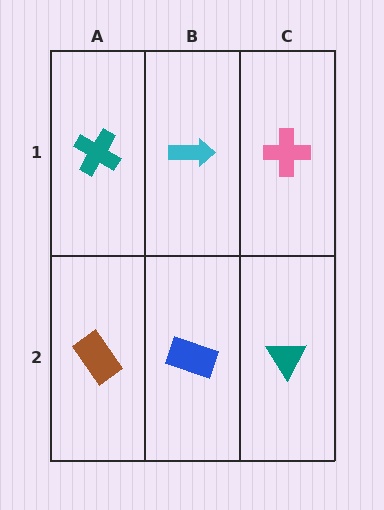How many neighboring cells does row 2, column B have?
3.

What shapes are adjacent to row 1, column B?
A blue rectangle (row 2, column B), a teal cross (row 1, column A), a pink cross (row 1, column C).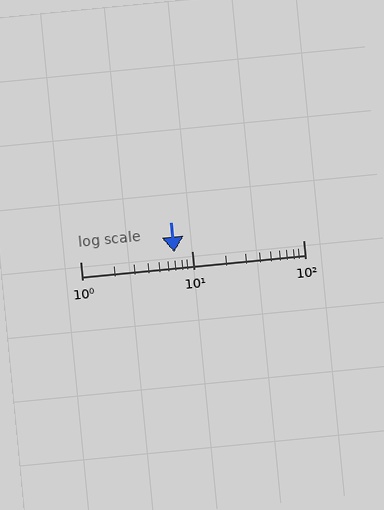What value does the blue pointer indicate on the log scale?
The pointer indicates approximately 7.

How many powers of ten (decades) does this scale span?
The scale spans 2 decades, from 1 to 100.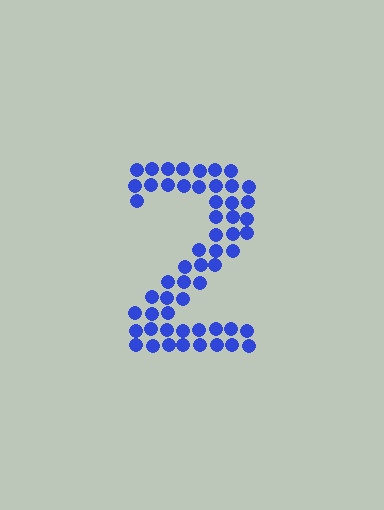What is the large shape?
The large shape is the digit 2.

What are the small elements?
The small elements are circles.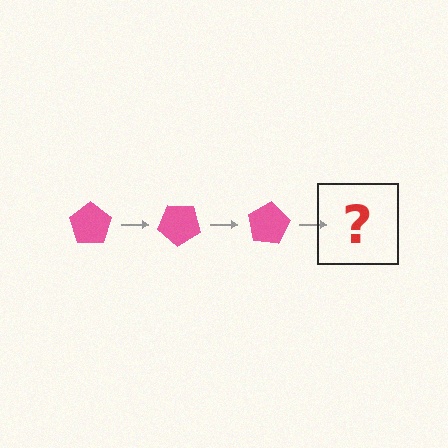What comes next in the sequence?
The next element should be a pink pentagon rotated 120 degrees.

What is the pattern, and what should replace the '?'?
The pattern is that the pentagon rotates 40 degrees each step. The '?' should be a pink pentagon rotated 120 degrees.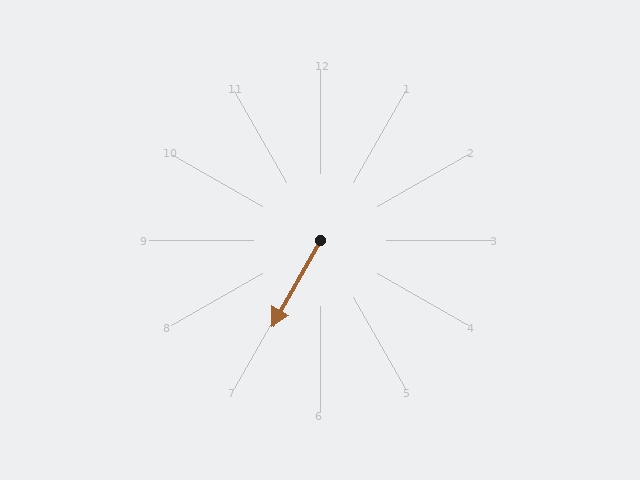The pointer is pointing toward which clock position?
Roughly 7 o'clock.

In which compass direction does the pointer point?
Southwest.